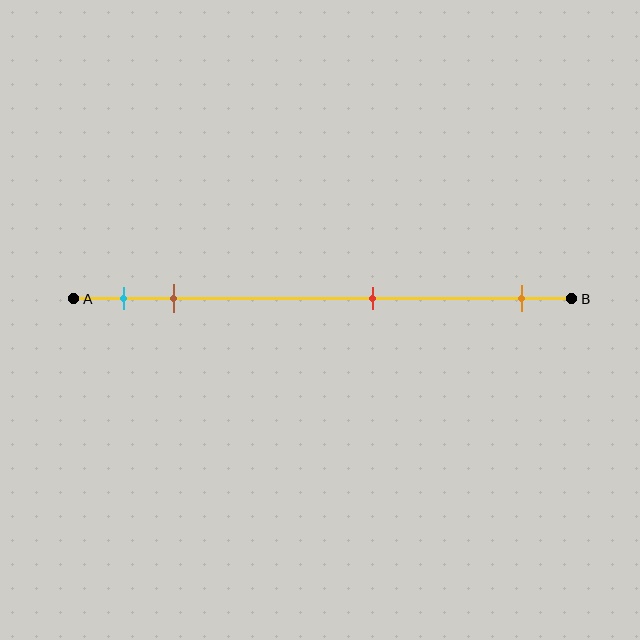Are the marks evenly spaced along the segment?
No, the marks are not evenly spaced.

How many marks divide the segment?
There are 4 marks dividing the segment.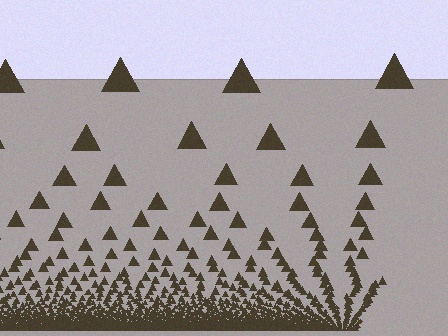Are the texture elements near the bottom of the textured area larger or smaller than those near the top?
Smaller. The gradient is inverted — elements near the bottom are smaller and denser.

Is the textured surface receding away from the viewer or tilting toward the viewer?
The surface appears to tilt toward the viewer. Texture elements get larger and sparser toward the top.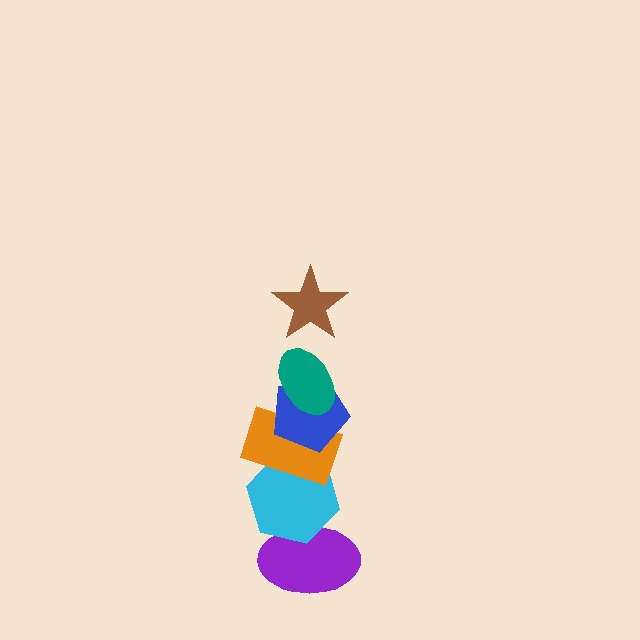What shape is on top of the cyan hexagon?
The orange rectangle is on top of the cyan hexagon.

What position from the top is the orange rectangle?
The orange rectangle is 4th from the top.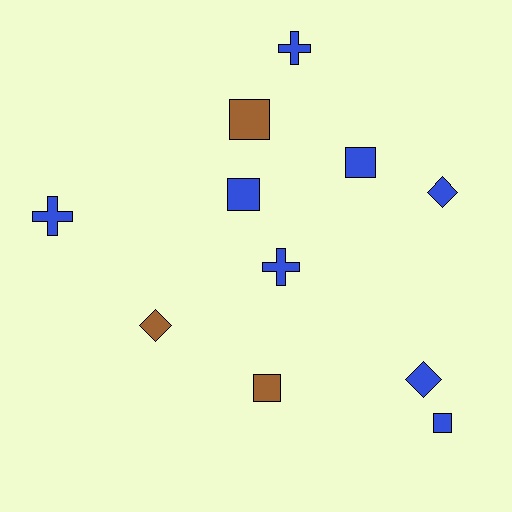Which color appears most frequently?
Blue, with 8 objects.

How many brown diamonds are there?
There is 1 brown diamond.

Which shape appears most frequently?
Square, with 5 objects.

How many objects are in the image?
There are 11 objects.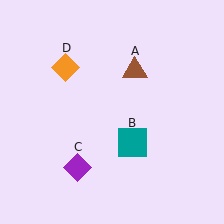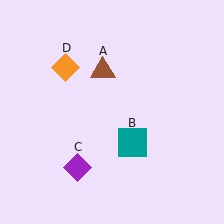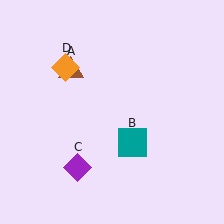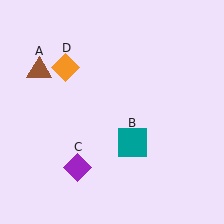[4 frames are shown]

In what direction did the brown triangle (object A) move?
The brown triangle (object A) moved left.